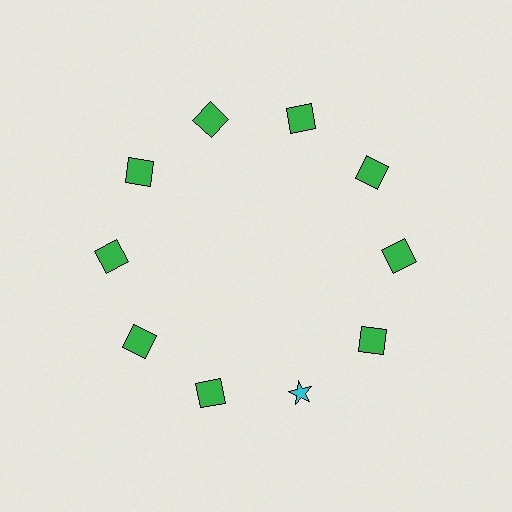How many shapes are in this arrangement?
There are 10 shapes arranged in a ring pattern.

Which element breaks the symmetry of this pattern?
The cyan star at roughly the 5 o'clock position breaks the symmetry. All other shapes are green squares.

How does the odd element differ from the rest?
It differs in both color (cyan instead of green) and shape (star instead of square).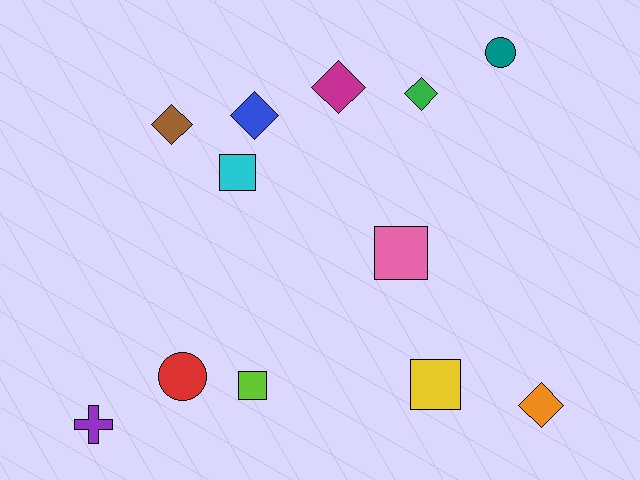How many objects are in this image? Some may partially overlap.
There are 12 objects.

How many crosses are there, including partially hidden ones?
There is 1 cross.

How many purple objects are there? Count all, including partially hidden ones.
There is 1 purple object.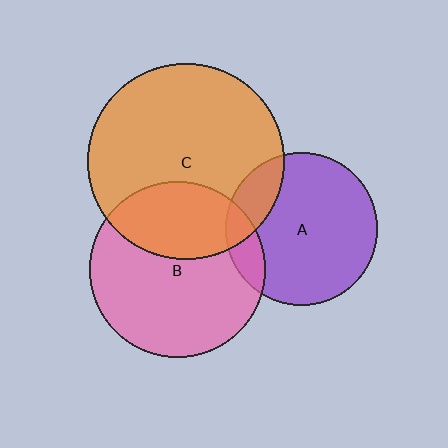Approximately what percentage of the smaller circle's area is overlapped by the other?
Approximately 15%.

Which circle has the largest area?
Circle C (orange).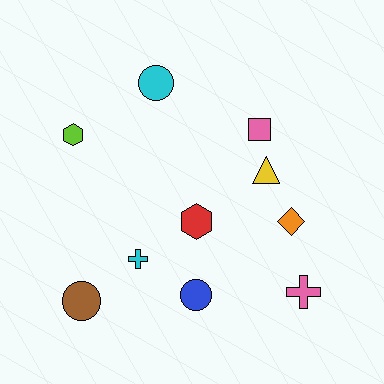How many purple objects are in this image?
There are no purple objects.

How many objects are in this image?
There are 10 objects.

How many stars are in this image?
There are no stars.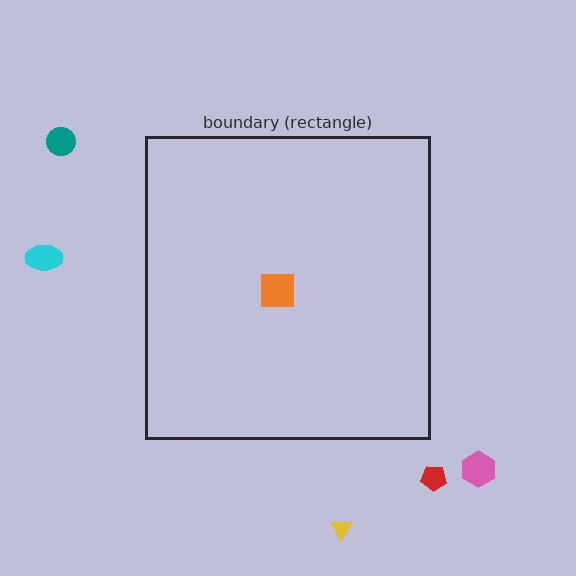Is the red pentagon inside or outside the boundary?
Outside.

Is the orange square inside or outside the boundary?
Inside.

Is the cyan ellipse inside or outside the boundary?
Outside.